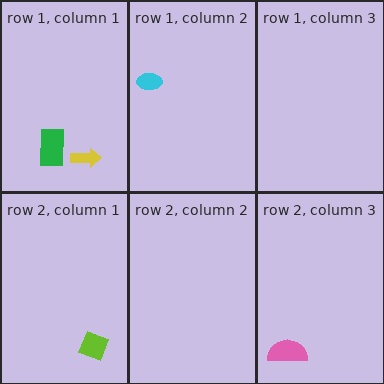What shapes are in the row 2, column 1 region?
The lime diamond.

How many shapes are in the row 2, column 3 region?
1.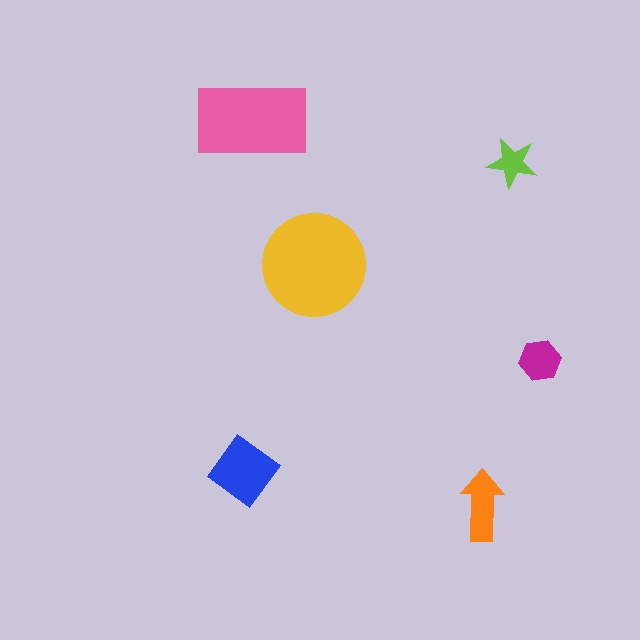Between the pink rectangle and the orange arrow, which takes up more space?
The pink rectangle.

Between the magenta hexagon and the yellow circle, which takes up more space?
The yellow circle.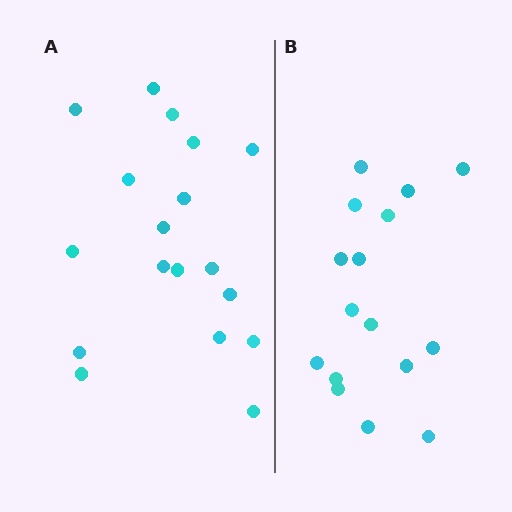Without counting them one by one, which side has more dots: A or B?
Region A (the left region) has more dots.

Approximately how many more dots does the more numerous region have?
Region A has just a few more — roughly 2 or 3 more dots than region B.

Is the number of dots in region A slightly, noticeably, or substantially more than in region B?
Region A has only slightly more — the two regions are fairly close. The ratio is roughly 1.1 to 1.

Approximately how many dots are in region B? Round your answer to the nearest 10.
About 20 dots. (The exact count is 16, which rounds to 20.)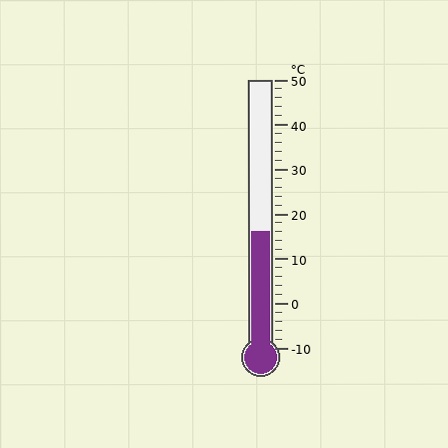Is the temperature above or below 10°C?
The temperature is above 10°C.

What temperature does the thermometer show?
The thermometer shows approximately 16°C.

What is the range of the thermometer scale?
The thermometer scale ranges from -10°C to 50°C.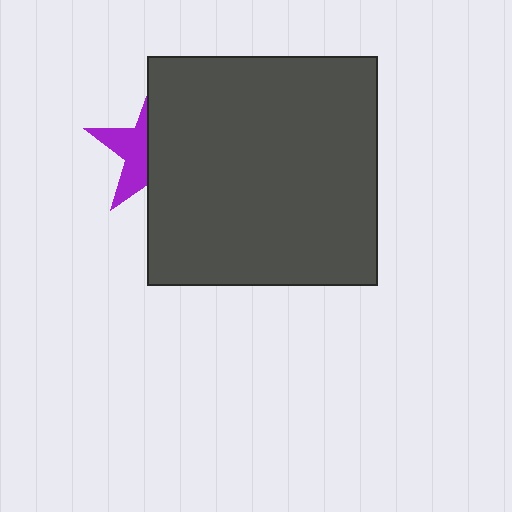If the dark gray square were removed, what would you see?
You would see the complete purple star.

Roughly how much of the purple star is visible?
A small part of it is visible (roughly 41%).